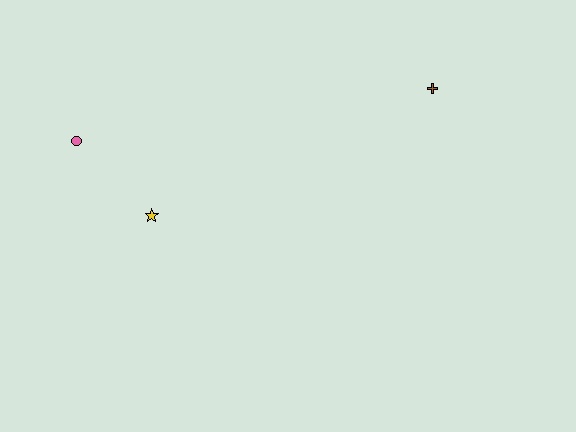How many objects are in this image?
There are 3 objects.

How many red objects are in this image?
There are no red objects.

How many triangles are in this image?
There are no triangles.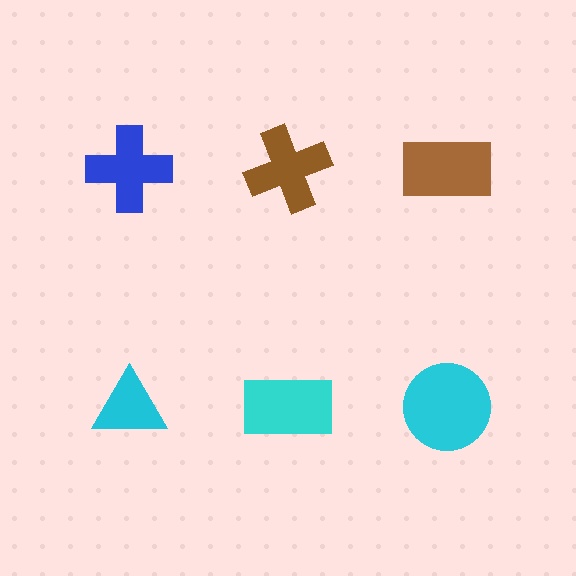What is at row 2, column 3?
A cyan circle.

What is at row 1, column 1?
A blue cross.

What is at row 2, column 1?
A cyan triangle.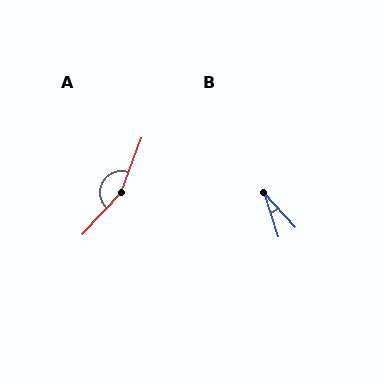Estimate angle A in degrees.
Approximately 158 degrees.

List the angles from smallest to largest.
B (24°), A (158°).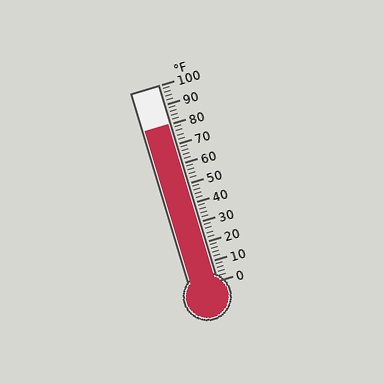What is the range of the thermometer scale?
The thermometer scale ranges from 0°F to 100°F.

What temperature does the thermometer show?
The thermometer shows approximately 80°F.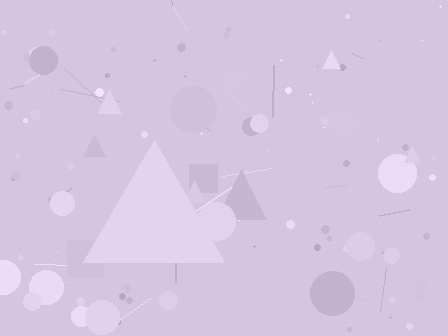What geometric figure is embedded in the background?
A triangle is embedded in the background.